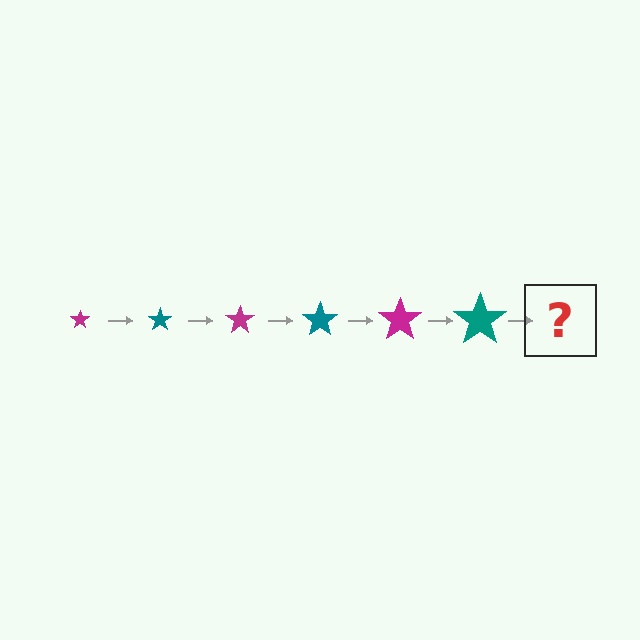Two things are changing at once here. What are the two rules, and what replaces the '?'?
The two rules are that the star grows larger each step and the color cycles through magenta and teal. The '?' should be a magenta star, larger than the previous one.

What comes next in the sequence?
The next element should be a magenta star, larger than the previous one.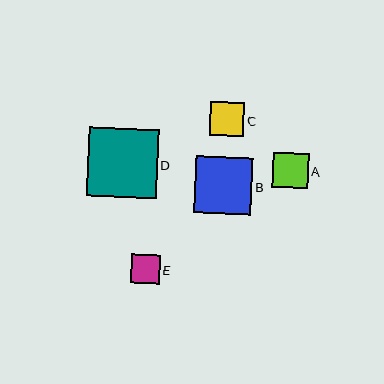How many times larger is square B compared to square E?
Square B is approximately 2.0 times the size of square E.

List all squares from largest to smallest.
From largest to smallest: D, B, A, C, E.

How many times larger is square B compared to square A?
Square B is approximately 1.6 times the size of square A.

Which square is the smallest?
Square E is the smallest with a size of approximately 28 pixels.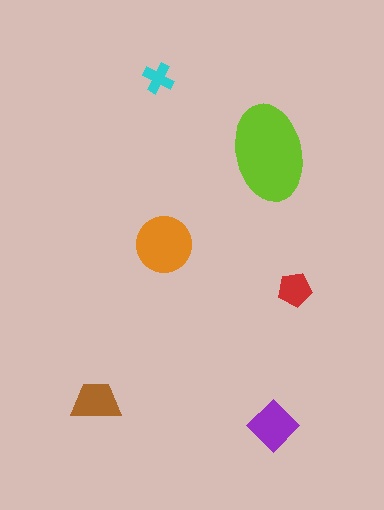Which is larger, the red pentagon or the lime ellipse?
The lime ellipse.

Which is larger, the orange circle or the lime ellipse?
The lime ellipse.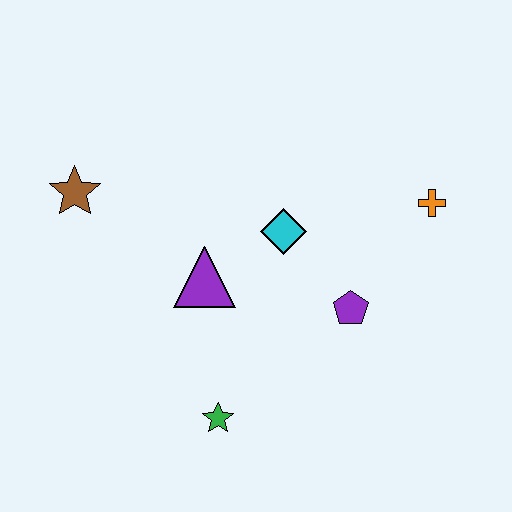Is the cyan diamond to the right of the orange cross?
No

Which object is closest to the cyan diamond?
The purple triangle is closest to the cyan diamond.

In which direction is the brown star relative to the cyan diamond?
The brown star is to the left of the cyan diamond.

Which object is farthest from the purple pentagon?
The brown star is farthest from the purple pentagon.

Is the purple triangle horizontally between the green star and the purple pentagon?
No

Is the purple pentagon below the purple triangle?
Yes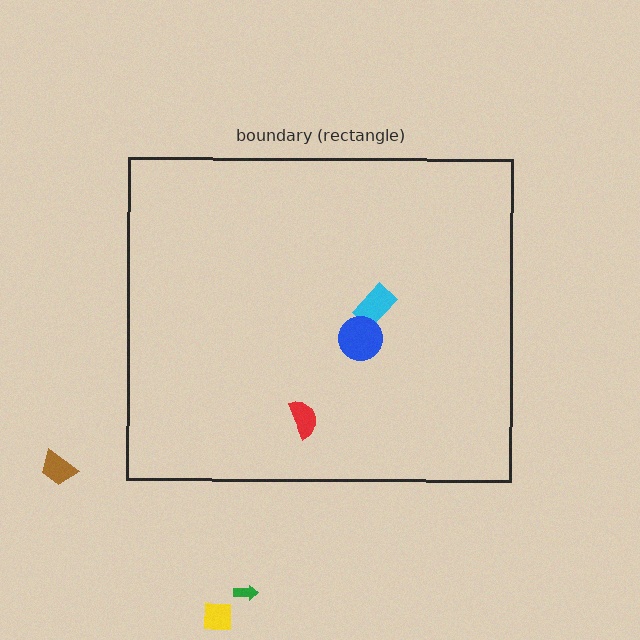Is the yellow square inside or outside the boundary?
Outside.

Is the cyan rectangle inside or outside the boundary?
Inside.